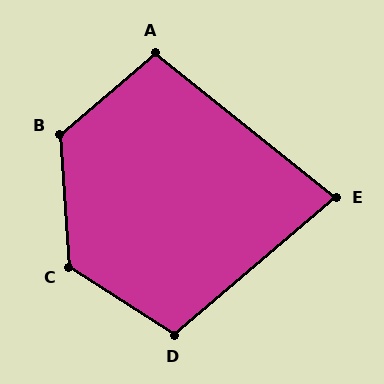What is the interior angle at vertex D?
Approximately 107 degrees (obtuse).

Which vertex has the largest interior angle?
C, at approximately 127 degrees.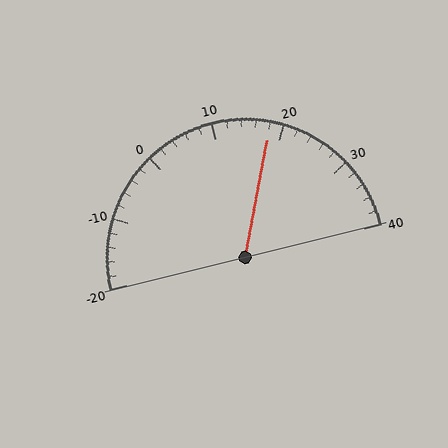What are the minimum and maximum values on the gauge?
The gauge ranges from -20 to 40.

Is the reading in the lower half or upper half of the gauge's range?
The reading is in the upper half of the range (-20 to 40).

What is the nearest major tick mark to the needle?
The nearest major tick mark is 20.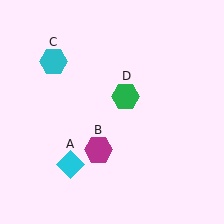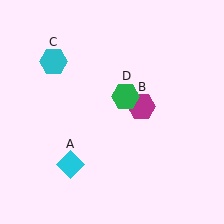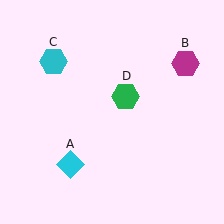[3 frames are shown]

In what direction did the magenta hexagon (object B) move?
The magenta hexagon (object B) moved up and to the right.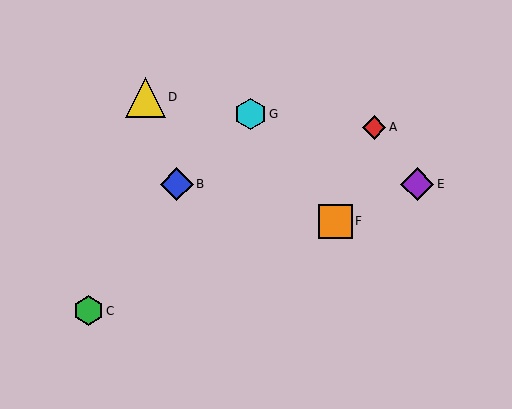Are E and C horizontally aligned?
No, E is at y≈184 and C is at y≈311.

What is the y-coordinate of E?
Object E is at y≈184.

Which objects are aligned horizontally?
Objects B, E are aligned horizontally.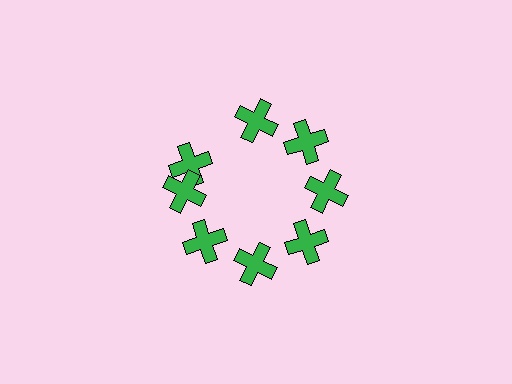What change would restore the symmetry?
The symmetry would be restored by rotating it back into even spacing with its neighbors so that all 8 crosses sit at equal angles and equal distance from the center.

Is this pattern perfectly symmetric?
No. The 8 green crosses are arranged in a ring, but one element near the 10 o'clock position is rotated out of alignment along the ring, breaking the 8-fold rotational symmetry.